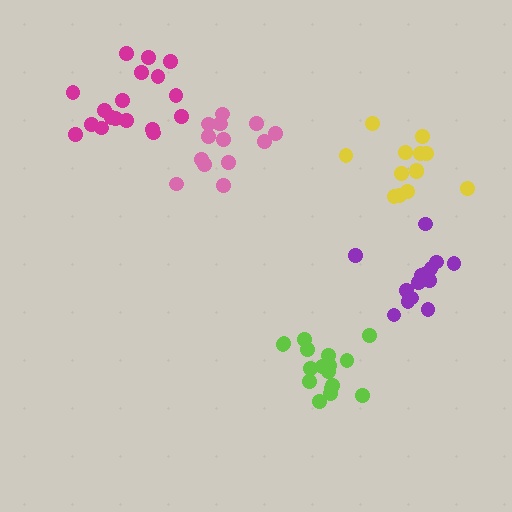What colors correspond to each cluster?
The clusters are colored: pink, magenta, purple, lime, yellow.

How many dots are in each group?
Group 1: 14 dots, Group 2: 18 dots, Group 3: 14 dots, Group 4: 17 dots, Group 5: 13 dots (76 total).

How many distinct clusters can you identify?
There are 5 distinct clusters.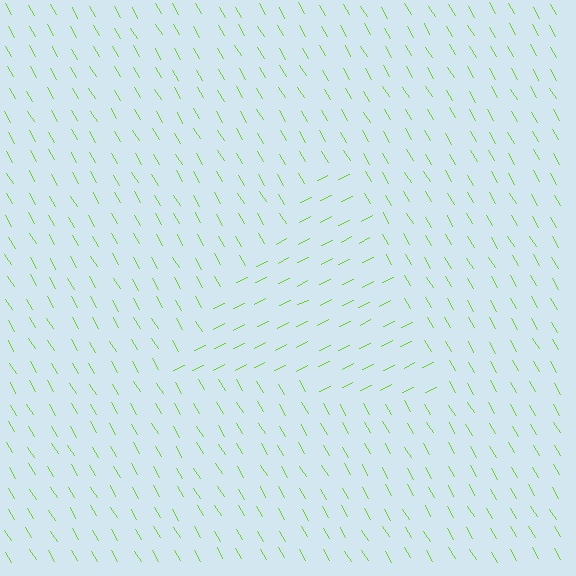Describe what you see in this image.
The image is filled with small lime line segments. A triangle region in the image has lines oriented differently from the surrounding lines, creating a visible texture boundary.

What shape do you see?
I see a triangle.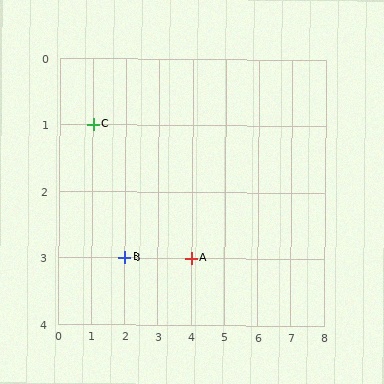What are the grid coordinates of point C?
Point C is at grid coordinates (1, 1).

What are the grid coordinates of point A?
Point A is at grid coordinates (4, 3).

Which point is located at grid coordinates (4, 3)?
Point A is at (4, 3).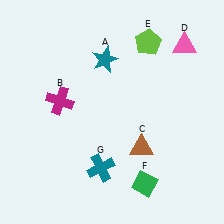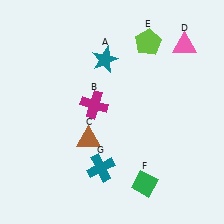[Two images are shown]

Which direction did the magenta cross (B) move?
The magenta cross (B) moved right.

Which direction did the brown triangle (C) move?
The brown triangle (C) moved left.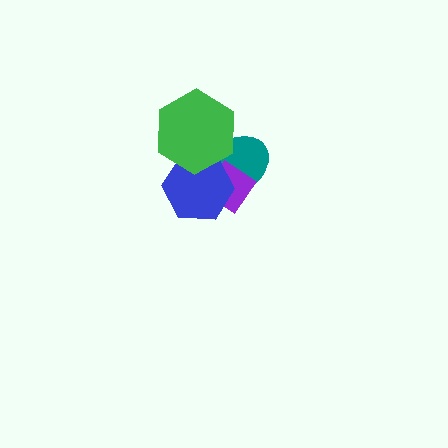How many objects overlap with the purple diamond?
2 objects overlap with the purple diamond.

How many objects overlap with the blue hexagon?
3 objects overlap with the blue hexagon.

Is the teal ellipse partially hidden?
Yes, it is partially covered by another shape.